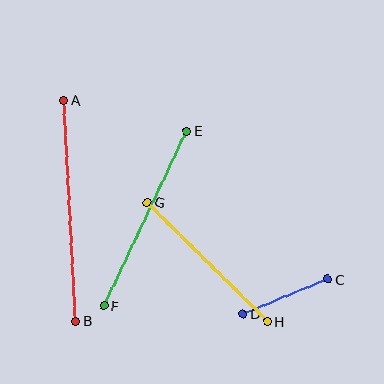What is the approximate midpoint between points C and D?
The midpoint is at approximately (286, 296) pixels.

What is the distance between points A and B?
The distance is approximately 221 pixels.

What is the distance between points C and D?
The distance is approximately 92 pixels.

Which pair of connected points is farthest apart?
Points A and B are farthest apart.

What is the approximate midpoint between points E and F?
The midpoint is at approximately (145, 218) pixels.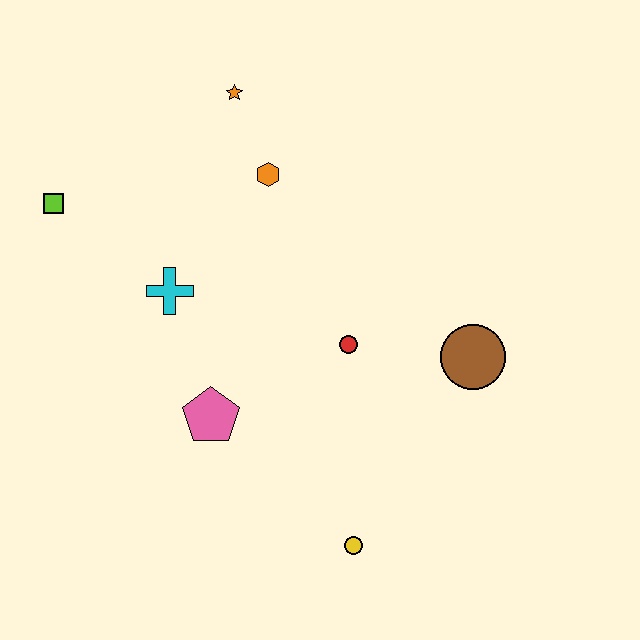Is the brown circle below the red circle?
Yes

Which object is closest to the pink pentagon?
The cyan cross is closest to the pink pentagon.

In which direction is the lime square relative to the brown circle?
The lime square is to the left of the brown circle.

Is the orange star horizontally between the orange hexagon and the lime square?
Yes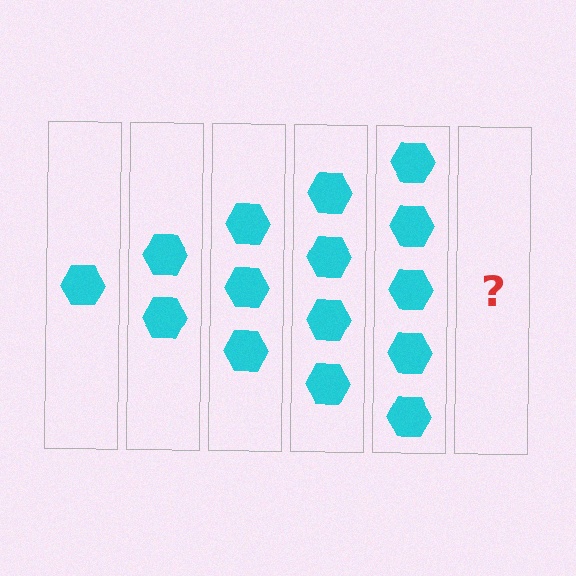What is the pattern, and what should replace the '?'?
The pattern is that each step adds one more hexagon. The '?' should be 6 hexagons.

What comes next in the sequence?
The next element should be 6 hexagons.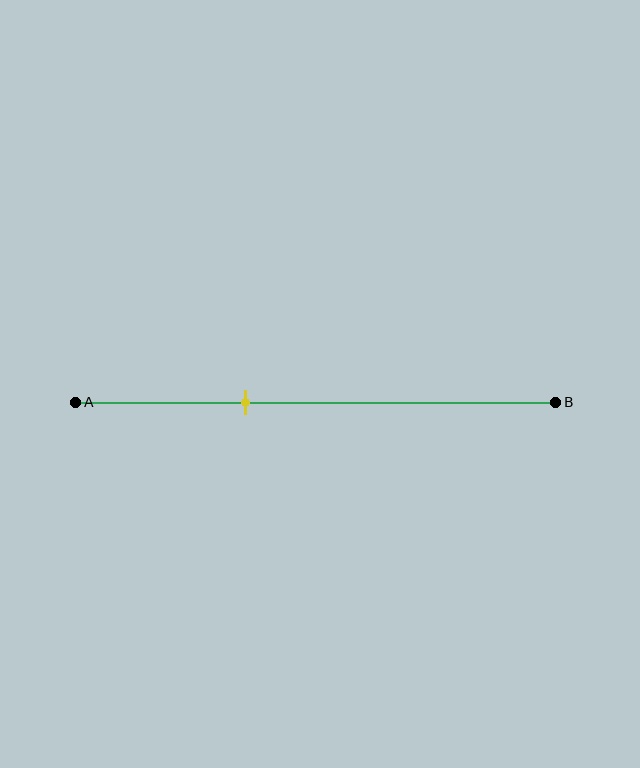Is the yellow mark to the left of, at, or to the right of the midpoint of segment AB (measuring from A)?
The yellow mark is to the left of the midpoint of segment AB.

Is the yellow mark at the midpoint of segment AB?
No, the mark is at about 35% from A, not at the 50% midpoint.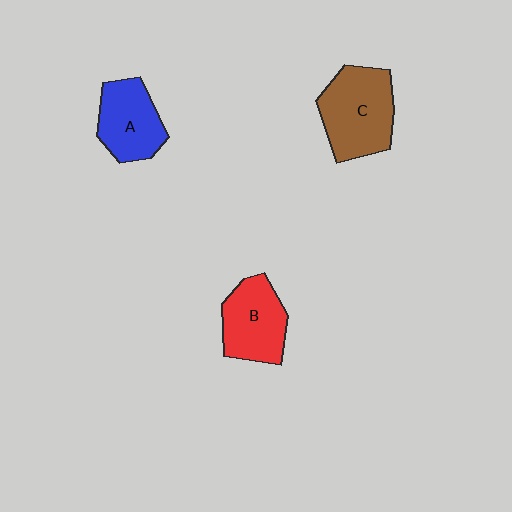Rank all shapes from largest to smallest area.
From largest to smallest: C (brown), B (red), A (blue).